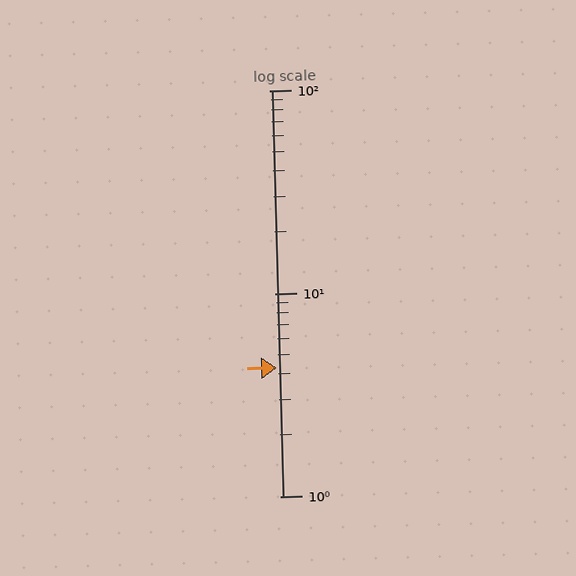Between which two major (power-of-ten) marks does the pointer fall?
The pointer is between 1 and 10.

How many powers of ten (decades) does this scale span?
The scale spans 2 decades, from 1 to 100.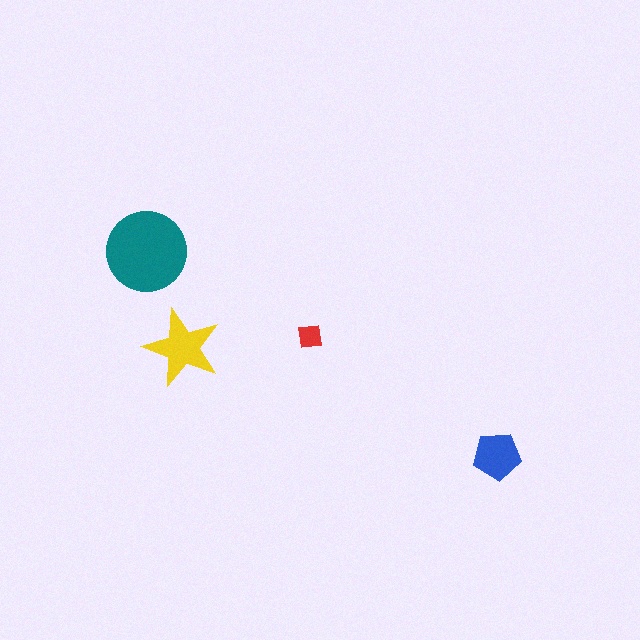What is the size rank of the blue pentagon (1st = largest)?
3rd.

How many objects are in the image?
There are 4 objects in the image.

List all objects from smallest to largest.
The red square, the blue pentagon, the yellow star, the teal circle.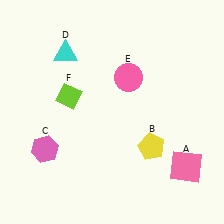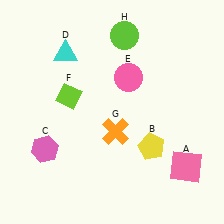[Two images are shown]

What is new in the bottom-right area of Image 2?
An orange cross (G) was added in the bottom-right area of Image 2.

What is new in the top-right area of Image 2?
A lime circle (H) was added in the top-right area of Image 2.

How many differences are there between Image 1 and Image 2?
There are 2 differences between the two images.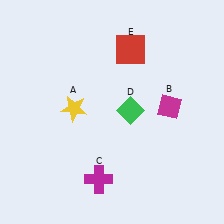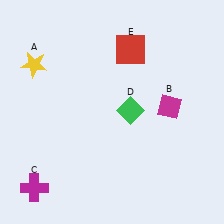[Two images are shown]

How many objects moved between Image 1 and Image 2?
2 objects moved between the two images.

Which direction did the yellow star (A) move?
The yellow star (A) moved up.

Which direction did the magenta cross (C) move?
The magenta cross (C) moved left.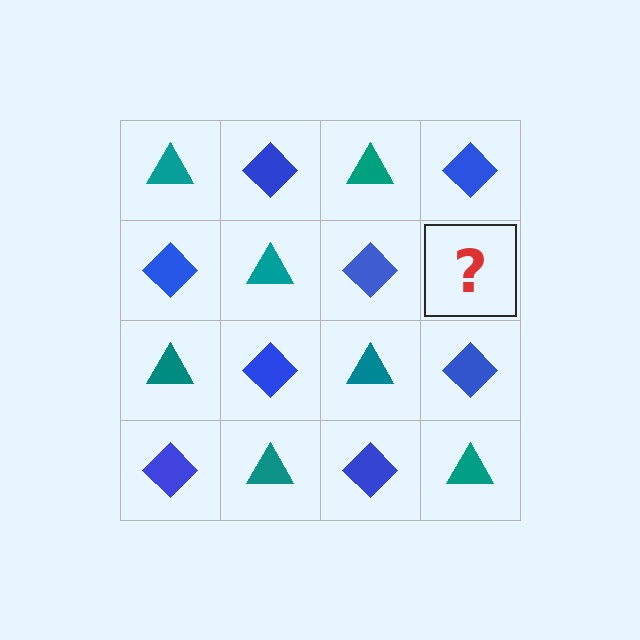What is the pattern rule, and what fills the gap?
The rule is that it alternates teal triangle and blue diamond in a checkerboard pattern. The gap should be filled with a teal triangle.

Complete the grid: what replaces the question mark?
The question mark should be replaced with a teal triangle.